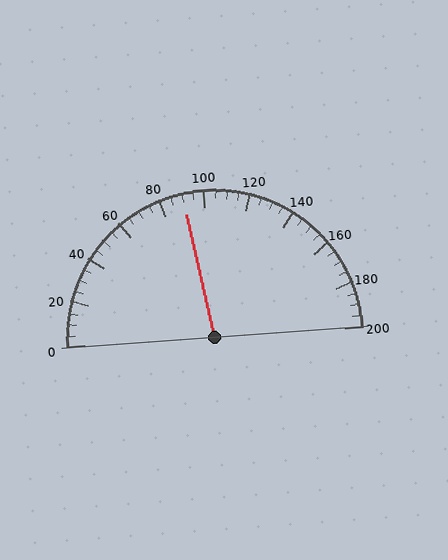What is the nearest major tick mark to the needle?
The nearest major tick mark is 80.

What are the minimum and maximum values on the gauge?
The gauge ranges from 0 to 200.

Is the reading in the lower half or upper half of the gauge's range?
The reading is in the lower half of the range (0 to 200).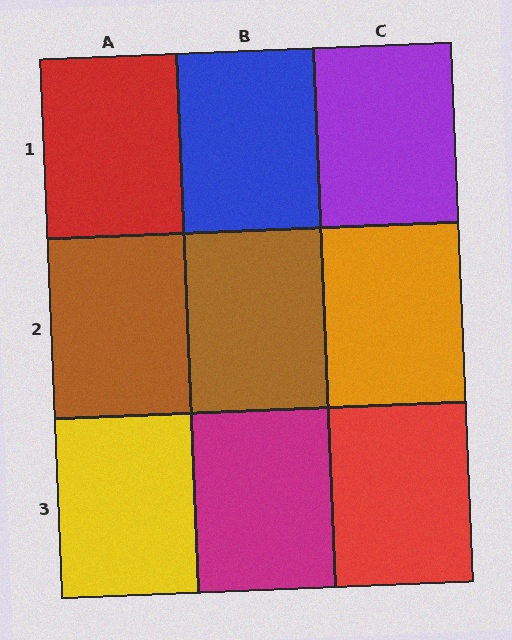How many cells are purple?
1 cell is purple.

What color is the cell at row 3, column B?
Magenta.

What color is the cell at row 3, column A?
Yellow.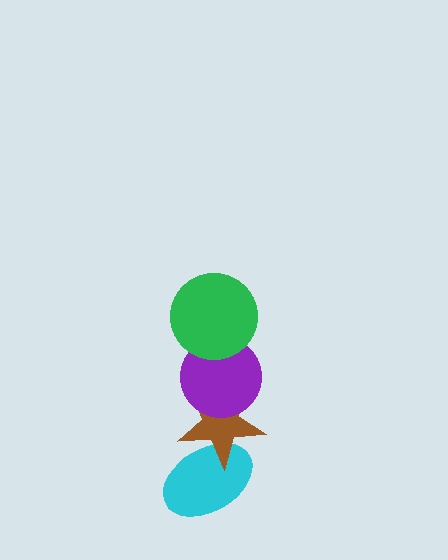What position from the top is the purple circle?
The purple circle is 2nd from the top.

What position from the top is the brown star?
The brown star is 3rd from the top.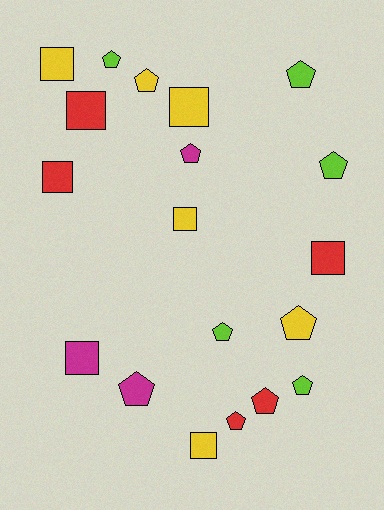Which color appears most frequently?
Yellow, with 6 objects.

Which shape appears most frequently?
Pentagon, with 11 objects.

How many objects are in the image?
There are 19 objects.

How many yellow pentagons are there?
There are 2 yellow pentagons.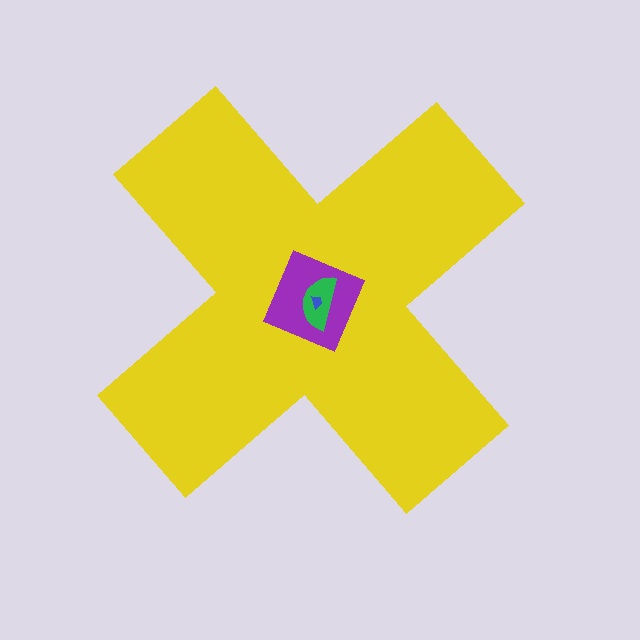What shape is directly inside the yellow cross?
The purple diamond.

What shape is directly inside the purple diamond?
The green semicircle.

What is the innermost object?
The blue trapezoid.